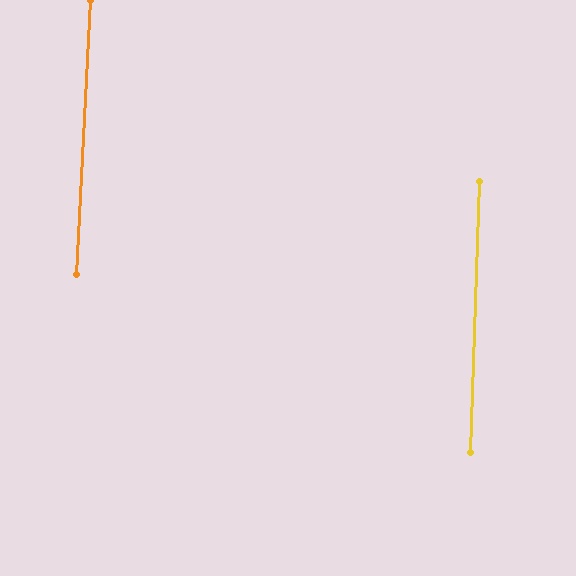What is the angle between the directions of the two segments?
Approximately 1 degree.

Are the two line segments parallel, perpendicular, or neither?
Parallel — their directions differ by only 1.2°.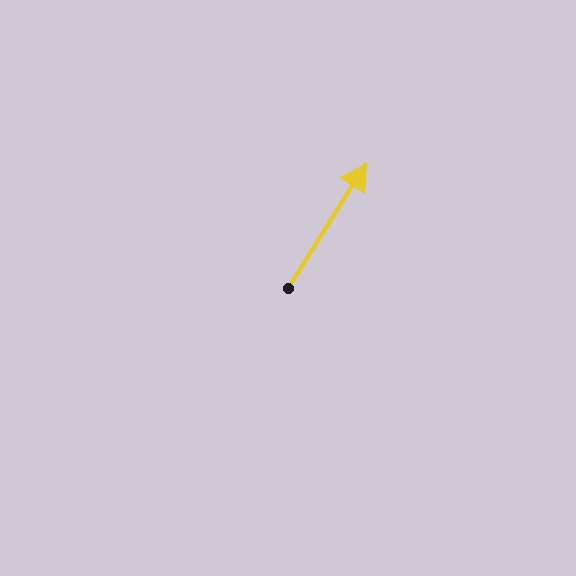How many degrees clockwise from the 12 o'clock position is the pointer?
Approximately 32 degrees.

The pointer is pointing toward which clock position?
Roughly 1 o'clock.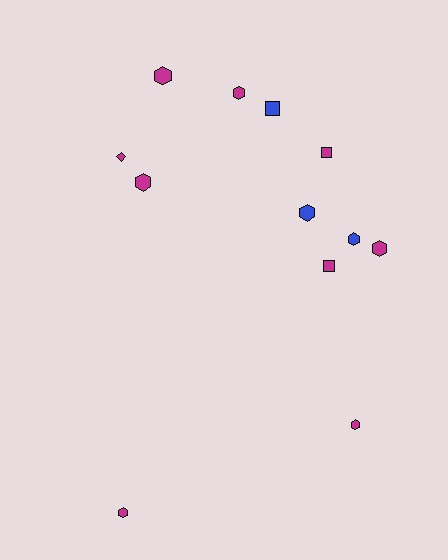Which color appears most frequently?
Magenta, with 9 objects.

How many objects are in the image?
There are 12 objects.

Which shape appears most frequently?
Hexagon, with 8 objects.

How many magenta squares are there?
There are 2 magenta squares.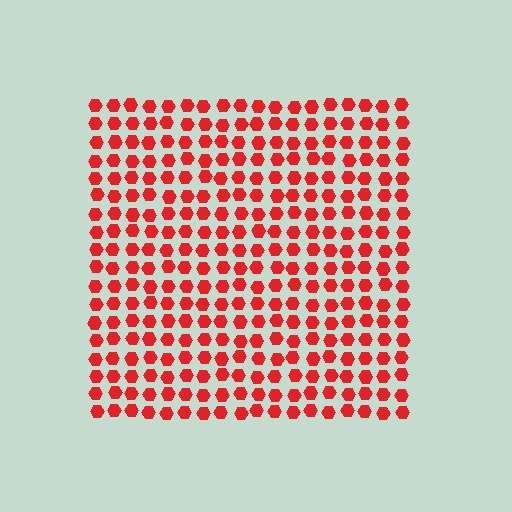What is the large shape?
The large shape is a square.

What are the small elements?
The small elements are hexagons.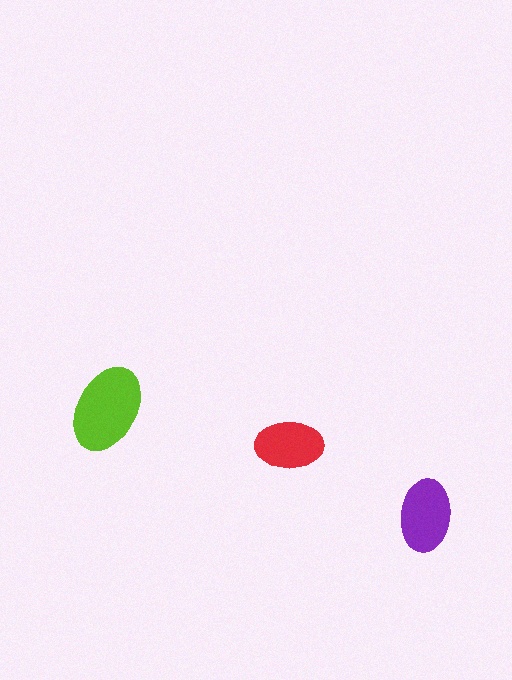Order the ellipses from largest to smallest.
the lime one, the purple one, the red one.